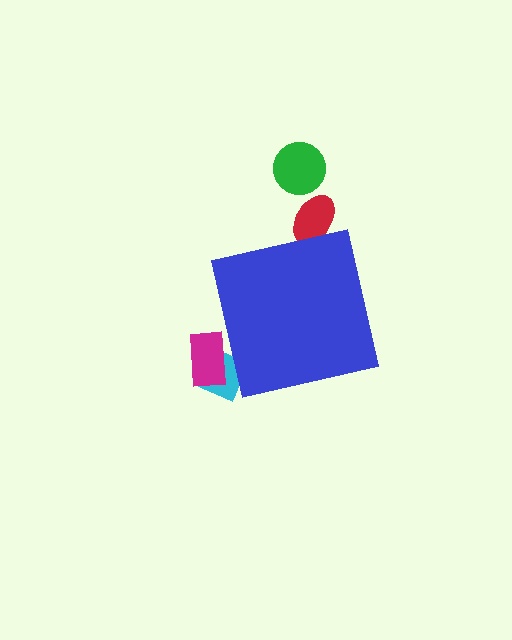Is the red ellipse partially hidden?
Yes, the red ellipse is partially hidden behind the blue square.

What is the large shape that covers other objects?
A blue square.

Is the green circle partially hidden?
No, the green circle is fully visible.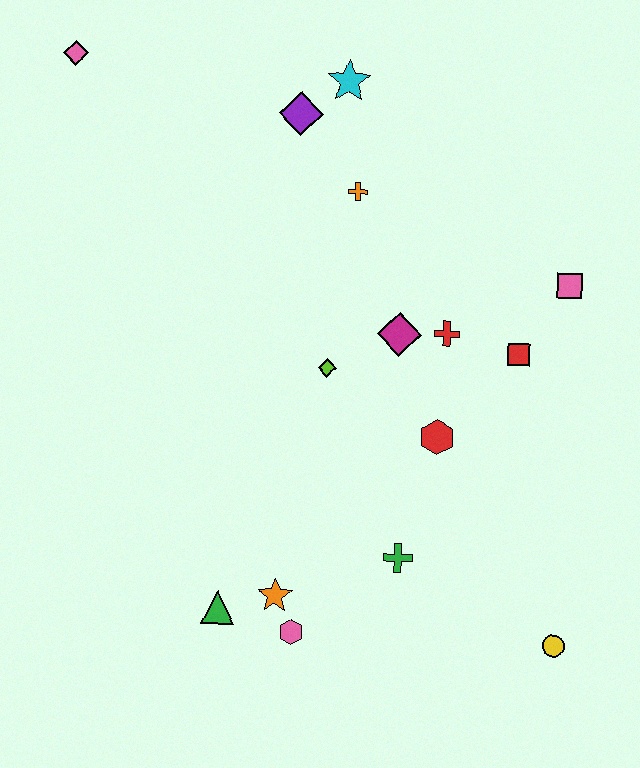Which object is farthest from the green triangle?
The pink diamond is farthest from the green triangle.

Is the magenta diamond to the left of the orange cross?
No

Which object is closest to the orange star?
The pink hexagon is closest to the orange star.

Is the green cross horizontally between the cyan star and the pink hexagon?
No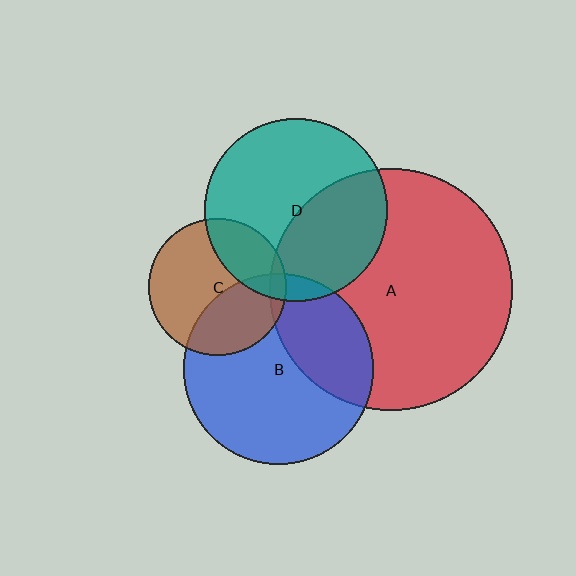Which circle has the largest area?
Circle A (red).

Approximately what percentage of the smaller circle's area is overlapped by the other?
Approximately 5%.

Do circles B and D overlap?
Yes.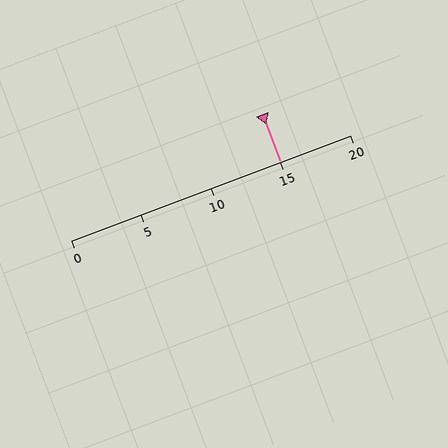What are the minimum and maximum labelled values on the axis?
The axis runs from 0 to 20.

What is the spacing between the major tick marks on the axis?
The major ticks are spaced 5 apart.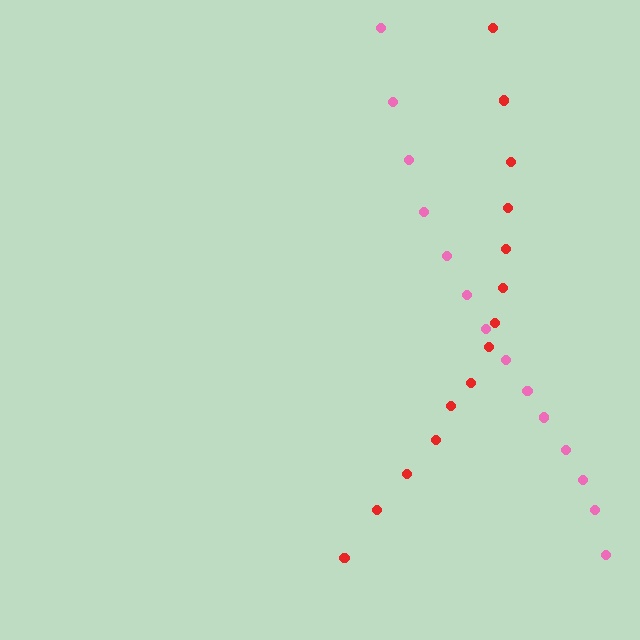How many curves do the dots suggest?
There are 2 distinct paths.